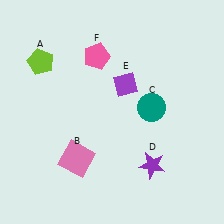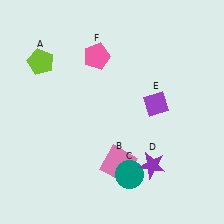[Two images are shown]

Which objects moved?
The objects that moved are: the pink square (B), the teal circle (C), the purple diamond (E).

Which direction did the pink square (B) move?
The pink square (B) moved right.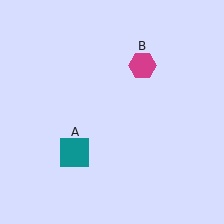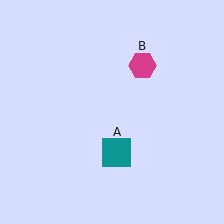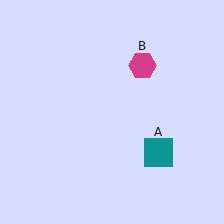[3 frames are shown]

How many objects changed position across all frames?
1 object changed position: teal square (object A).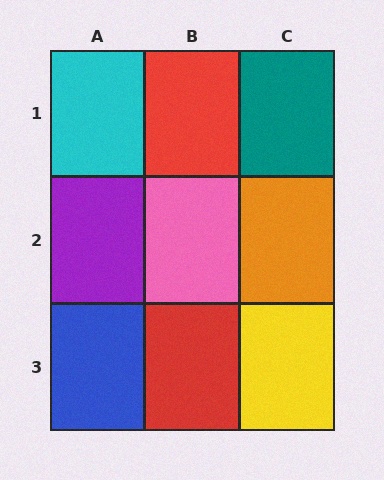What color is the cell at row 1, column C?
Teal.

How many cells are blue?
1 cell is blue.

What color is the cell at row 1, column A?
Cyan.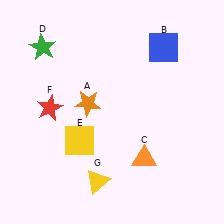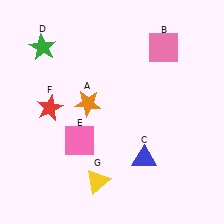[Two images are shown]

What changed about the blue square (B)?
In Image 1, B is blue. In Image 2, it changed to pink.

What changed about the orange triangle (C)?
In Image 1, C is orange. In Image 2, it changed to blue.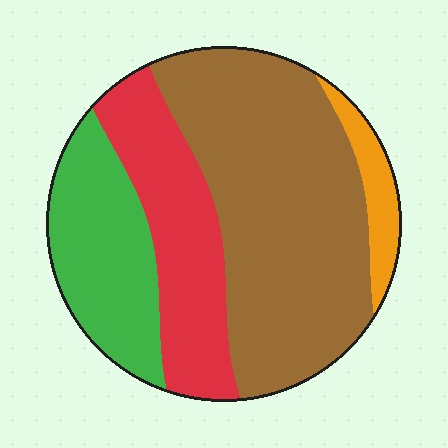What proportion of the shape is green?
Green takes up about one fifth (1/5) of the shape.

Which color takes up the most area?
Brown, at roughly 50%.